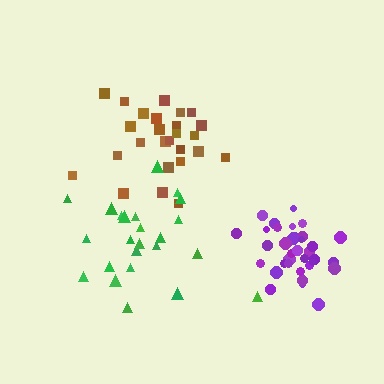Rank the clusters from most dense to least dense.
purple, brown, green.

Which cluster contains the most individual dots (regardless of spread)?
Purple (35).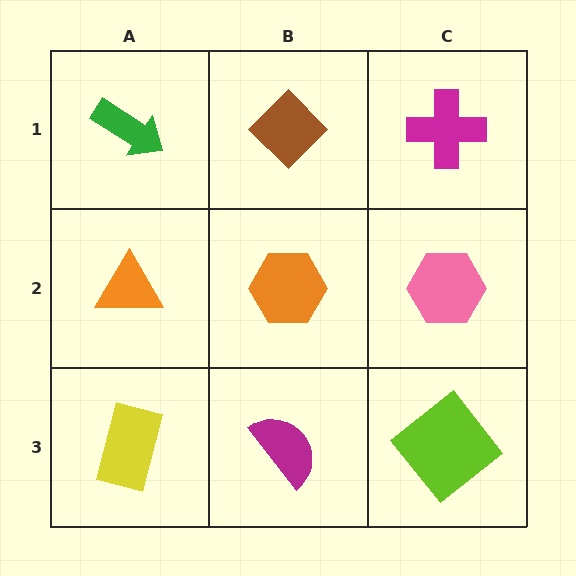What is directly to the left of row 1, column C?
A brown diamond.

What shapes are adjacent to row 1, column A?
An orange triangle (row 2, column A), a brown diamond (row 1, column B).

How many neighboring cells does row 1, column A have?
2.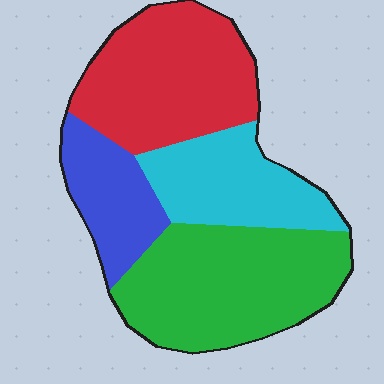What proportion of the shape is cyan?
Cyan covers 20% of the shape.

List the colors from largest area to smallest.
From largest to smallest: green, red, cyan, blue.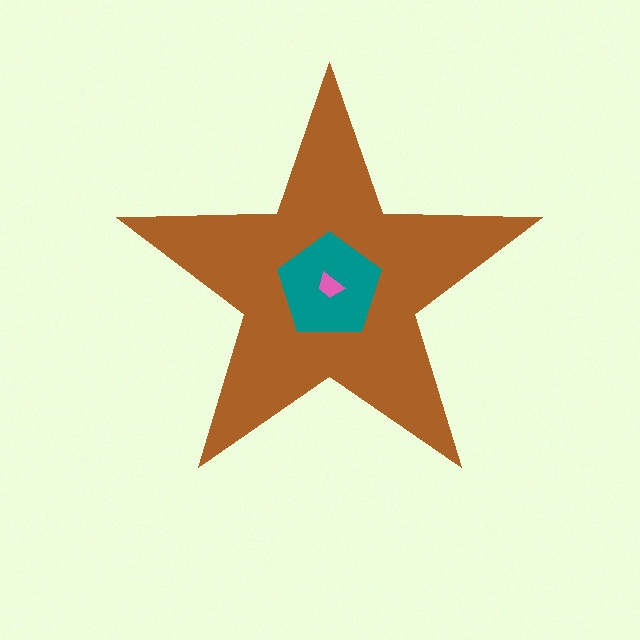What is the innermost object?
The pink trapezoid.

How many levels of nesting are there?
3.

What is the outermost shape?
The brown star.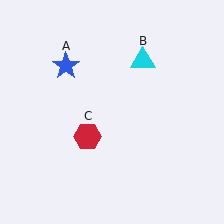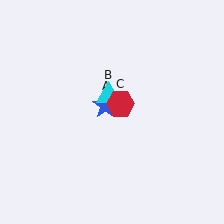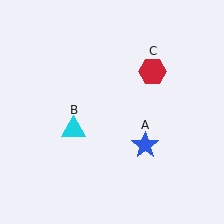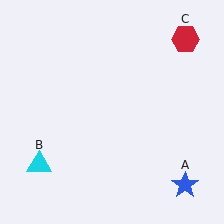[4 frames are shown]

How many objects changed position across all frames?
3 objects changed position: blue star (object A), cyan triangle (object B), red hexagon (object C).